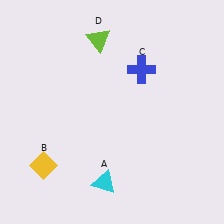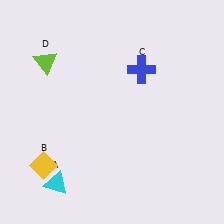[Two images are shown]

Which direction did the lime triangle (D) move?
The lime triangle (D) moved left.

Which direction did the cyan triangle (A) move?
The cyan triangle (A) moved left.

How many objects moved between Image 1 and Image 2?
2 objects moved between the two images.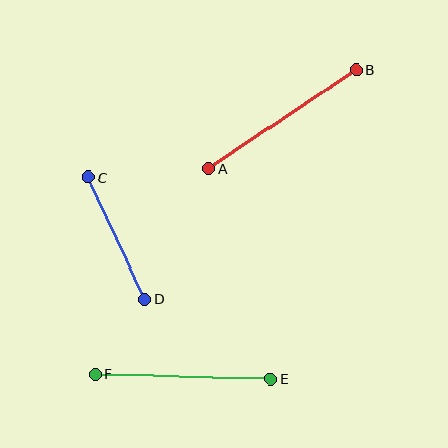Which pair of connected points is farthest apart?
Points A and B are farthest apart.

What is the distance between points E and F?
The distance is approximately 175 pixels.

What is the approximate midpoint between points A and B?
The midpoint is at approximately (282, 119) pixels.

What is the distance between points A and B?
The distance is approximately 178 pixels.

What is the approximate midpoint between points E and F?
The midpoint is at approximately (183, 376) pixels.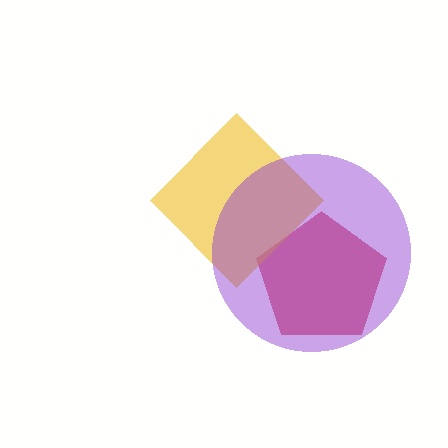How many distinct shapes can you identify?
There are 3 distinct shapes: a red pentagon, a yellow diamond, a purple circle.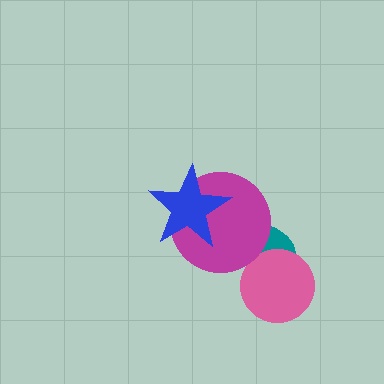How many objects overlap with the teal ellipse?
2 objects overlap with the teal ellipse.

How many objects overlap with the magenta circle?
2 objects overlap with the magenta circle.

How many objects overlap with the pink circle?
1 object overlaps with the pink circle.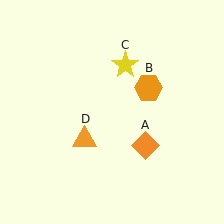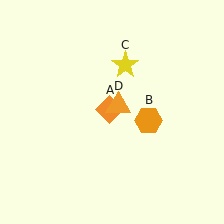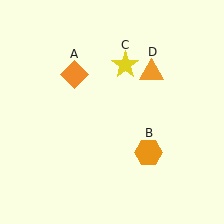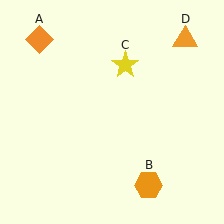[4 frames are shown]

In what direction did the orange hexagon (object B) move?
The orange hexagon (object B) moved down.